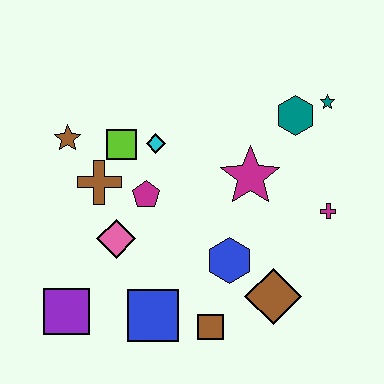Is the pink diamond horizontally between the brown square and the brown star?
Yes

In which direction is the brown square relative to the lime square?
The brown square is below the lime square.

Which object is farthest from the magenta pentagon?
The teal star is farthest from the magenta pentagon.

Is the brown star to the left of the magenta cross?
Yes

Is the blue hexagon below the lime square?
Yes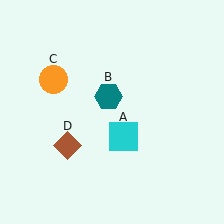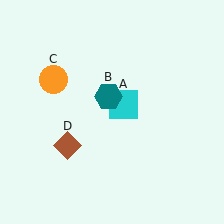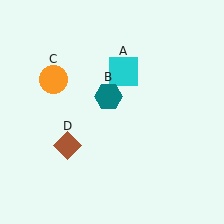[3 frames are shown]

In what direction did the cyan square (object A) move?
The cyan square (object A) moved up.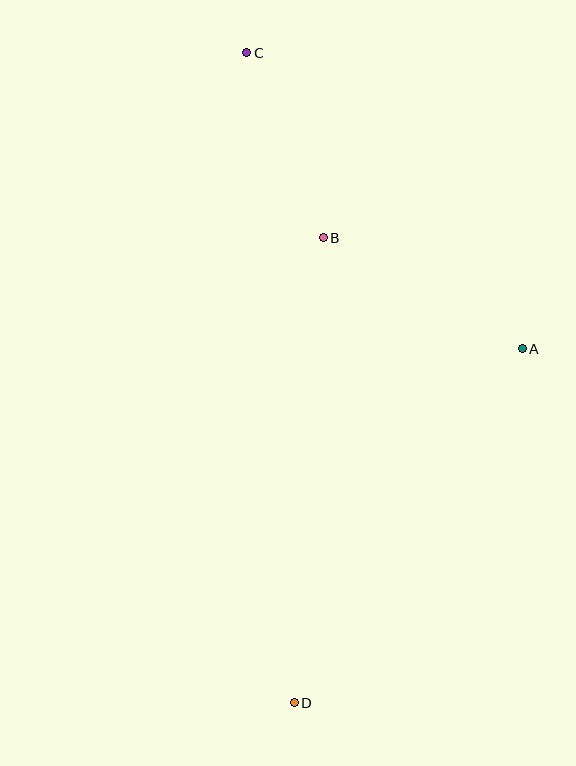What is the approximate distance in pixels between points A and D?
The distance between A and D is approximately 421 pixels.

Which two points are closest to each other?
Points B and C are closest to each other.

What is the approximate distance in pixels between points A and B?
The distance between A and B is approximately 228 pixels.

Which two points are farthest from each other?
Points C and D are farthest from each other.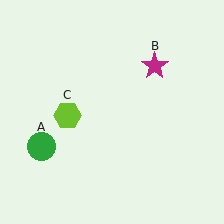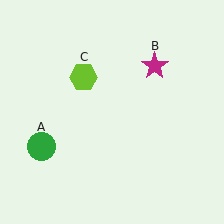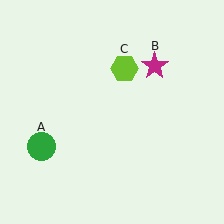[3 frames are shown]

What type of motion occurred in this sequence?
The lime hexagon (object C) rotated clockwise around the center of the scene.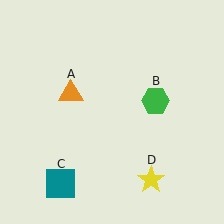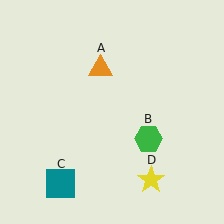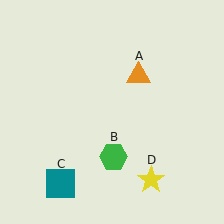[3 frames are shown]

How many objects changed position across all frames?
2 objects changed position: orange triangle (object A), green hexagon (object B).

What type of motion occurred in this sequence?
The orange triangle (object A), green hexagon (object B) rotated clockwise around the center of the scene.